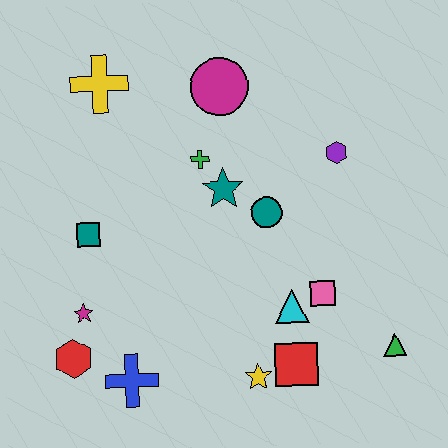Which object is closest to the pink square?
The cyan triangle is closest to the pink square.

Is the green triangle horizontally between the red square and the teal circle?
No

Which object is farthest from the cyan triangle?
The yellow cross is farthest from the cyan triangle.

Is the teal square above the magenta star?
Yes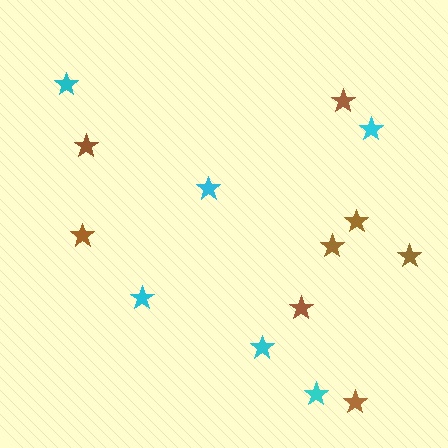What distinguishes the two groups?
There are 2 groups: one group of brown stars (8) and one group of cyan stars (6).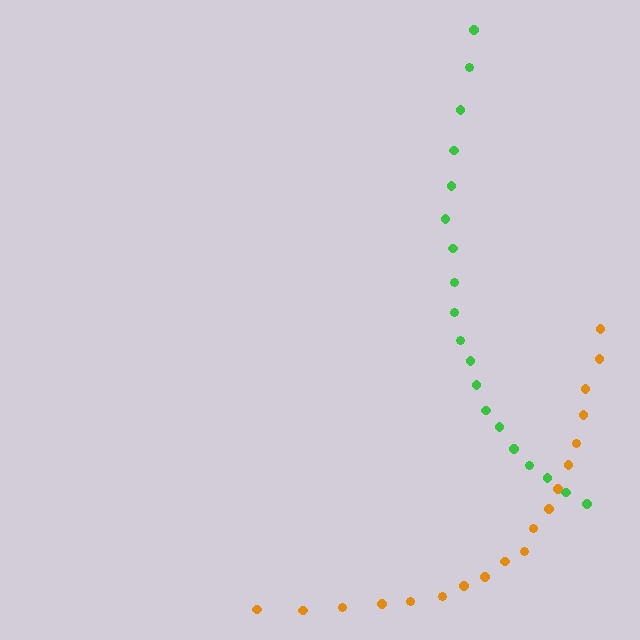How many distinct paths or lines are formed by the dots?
There are 2 distinct paths.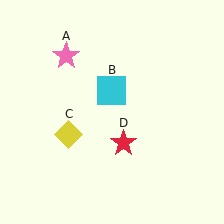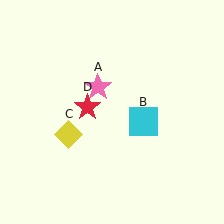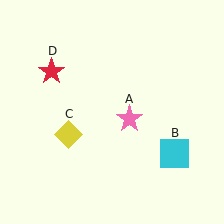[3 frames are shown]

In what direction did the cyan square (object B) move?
The cyan square (object B) moved down and to the right.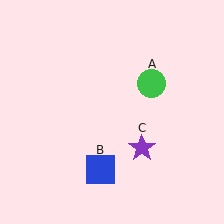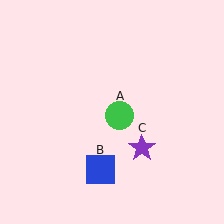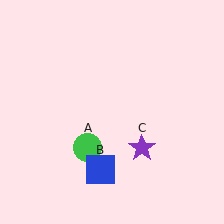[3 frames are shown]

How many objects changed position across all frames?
1 object changed position: green circle (object A).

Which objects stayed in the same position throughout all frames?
Blue square (object B) and purple star (object C) remained stationary.